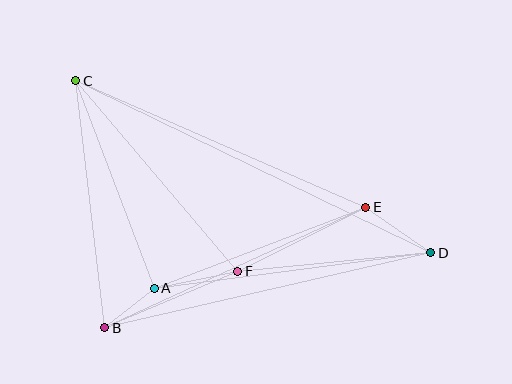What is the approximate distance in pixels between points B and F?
The distance between B and F is approximately 144 pixels.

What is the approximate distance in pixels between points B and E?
The distance between B and E is approximately 287 pixels.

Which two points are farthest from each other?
Points C and D are farthest from each other.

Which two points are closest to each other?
Points A and B are closest to each other.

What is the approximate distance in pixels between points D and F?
The distance between D and F is approximately 194 pixels.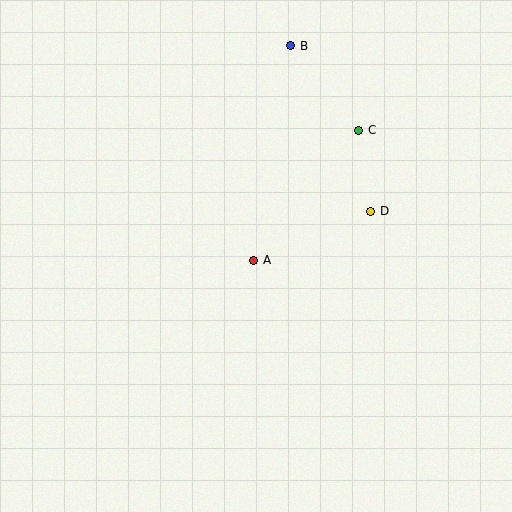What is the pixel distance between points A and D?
The distance between A and D is 127 pixels.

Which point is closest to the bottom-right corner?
Point D is closest to the bottom-right corner.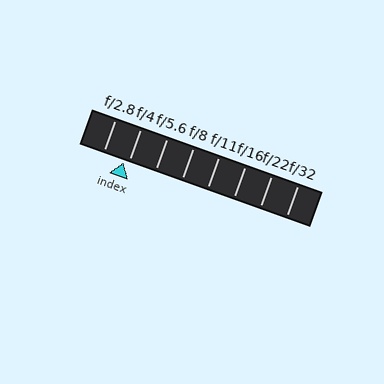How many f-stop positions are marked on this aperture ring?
There are 8 f-stop positions marked.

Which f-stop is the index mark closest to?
The index mark is closest to f/4.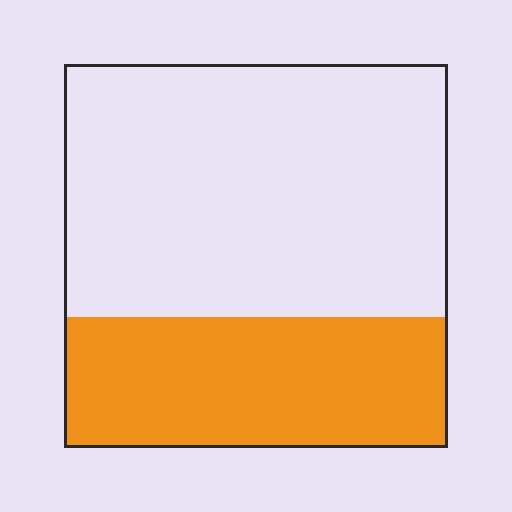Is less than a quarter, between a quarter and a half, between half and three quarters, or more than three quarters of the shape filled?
Between a quarter and a half.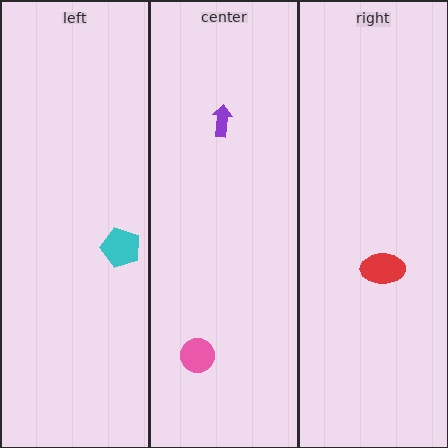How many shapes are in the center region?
2.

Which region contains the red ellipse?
The right region.